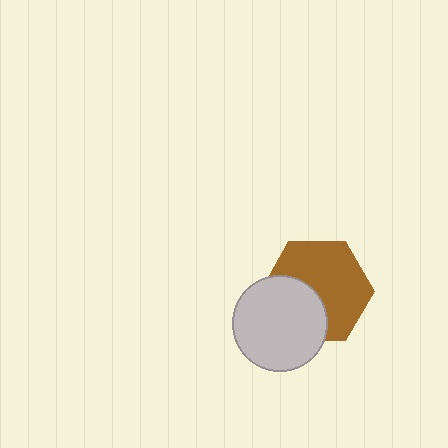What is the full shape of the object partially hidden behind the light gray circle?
The partially hidden object is a brown hexagon.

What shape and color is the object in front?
The object in front is a light gray circle.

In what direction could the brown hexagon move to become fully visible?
The brown hexagon could move toward the upper-right. That would shift it out from behind the light gray circle entirely.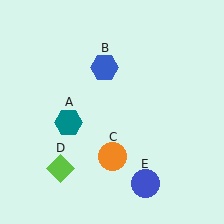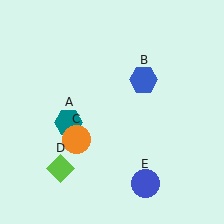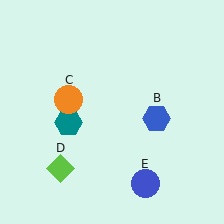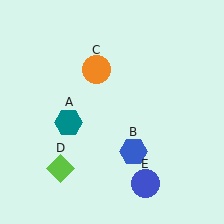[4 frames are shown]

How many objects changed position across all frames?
2 objects changed position: blue hexagon (object B), orange circle (object C).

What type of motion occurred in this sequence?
The blue hexagon (object B), orange circle (object C) rotated clockwise around the center of the scene.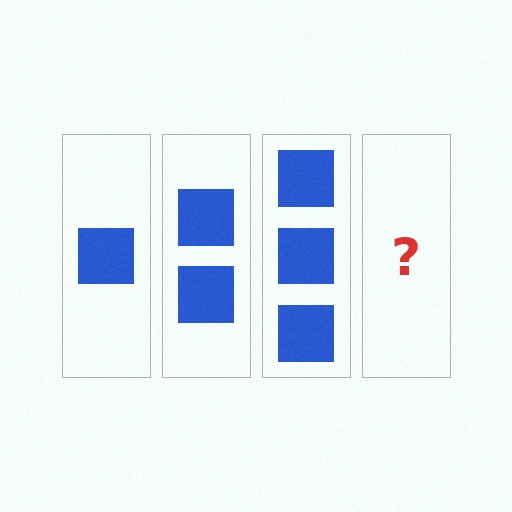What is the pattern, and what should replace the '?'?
The pattern is that each step adds one more square. The '?' should be 4 squares.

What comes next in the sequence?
The next element should be 4 squares.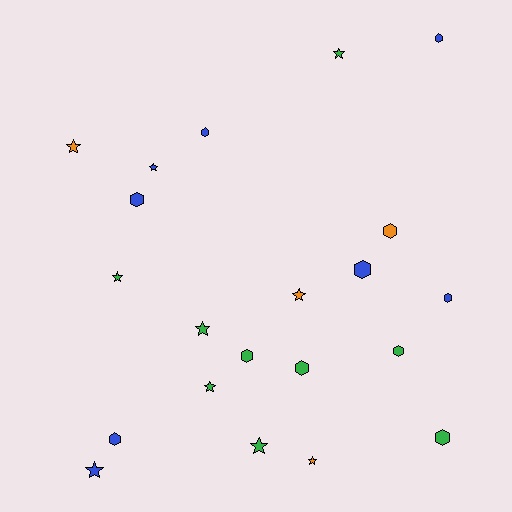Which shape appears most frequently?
Hexagon, with 11 objects.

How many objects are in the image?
There are 21 objects.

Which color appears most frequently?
Green, with 9 objects.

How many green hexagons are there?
There are 4 green hexagons.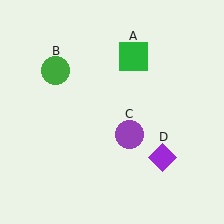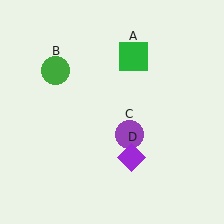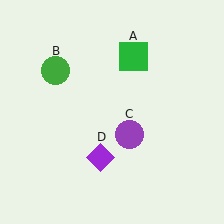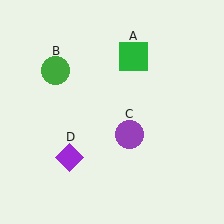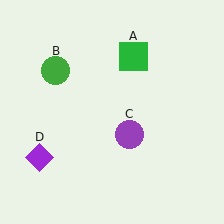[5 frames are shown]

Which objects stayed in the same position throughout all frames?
Green square (object A) and green circle (object B) and purple circle (object C) remained stationary.